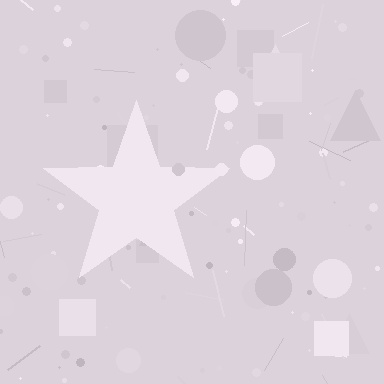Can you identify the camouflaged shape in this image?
The camouflaged shape is a star.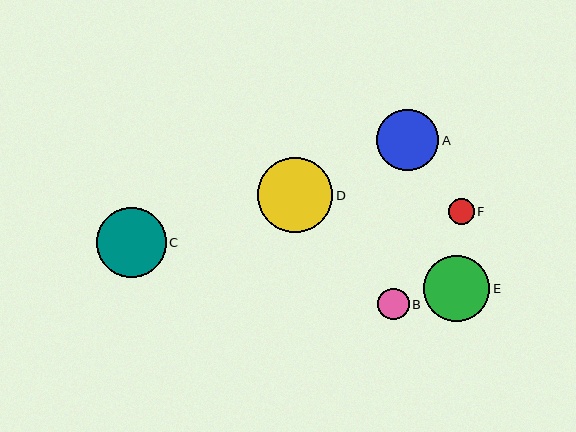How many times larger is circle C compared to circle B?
Circle C is approximately 2.2 times the size of circle B.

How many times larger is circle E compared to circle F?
Circle E is approximately 2.5 times the size of circle F.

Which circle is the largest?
Circle D is the largest with a size of approximately 75 pixels.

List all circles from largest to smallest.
From largest to smallest: D, C, E, A, B, F.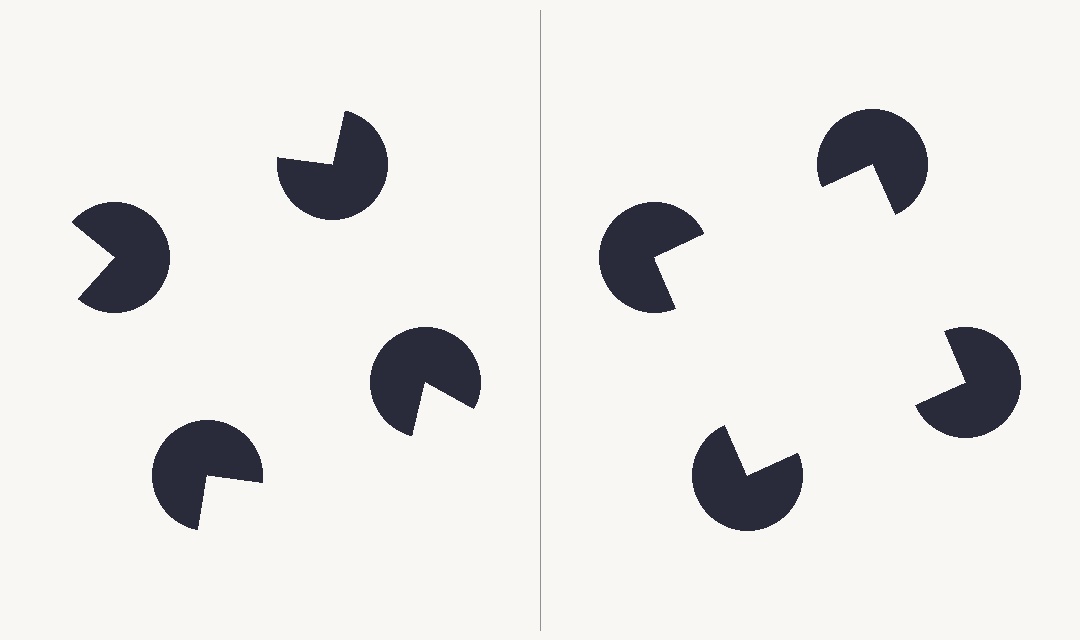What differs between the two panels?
The pac-man discs are positioned identically on both sides; only the wedge orientations differ. On the right they align to a square; on the left they are misaligned.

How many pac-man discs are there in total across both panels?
8 — 4 on each side.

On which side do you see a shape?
An illusory square appears on the right side. On the left side the wedge cuts are rotated, so no coherent shape forms.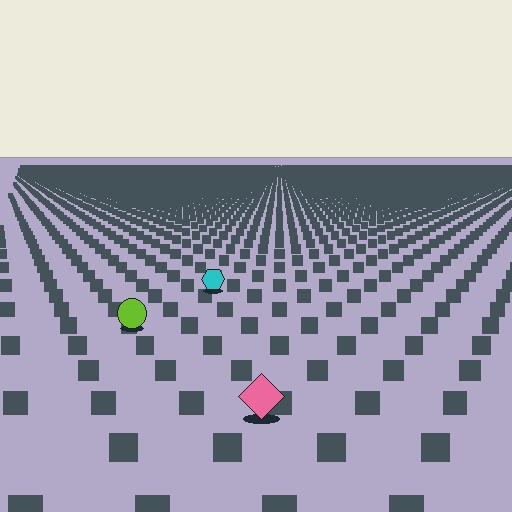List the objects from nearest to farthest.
From nearest to farthest: the pink diamond, the lime circle, the cyan hexagon.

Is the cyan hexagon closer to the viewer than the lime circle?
No. The lime circle is closer — you can tell from the texture gradient: the ground texture is coarser near it.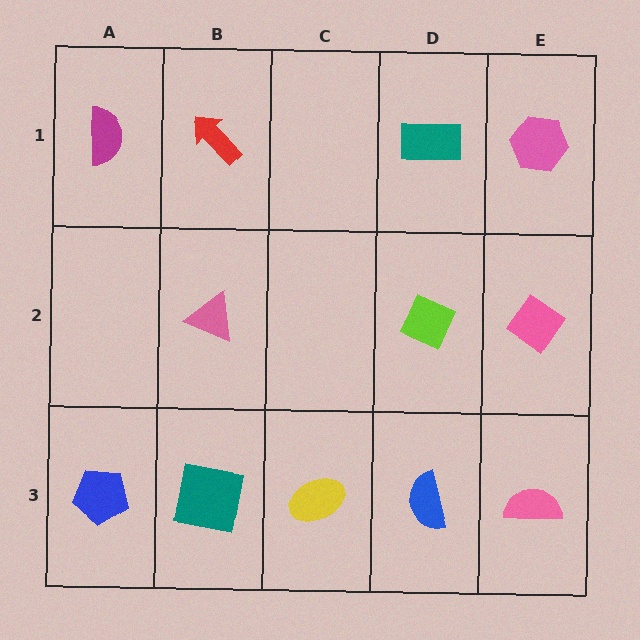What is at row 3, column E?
A pink semicircle.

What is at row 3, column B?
A teal square.